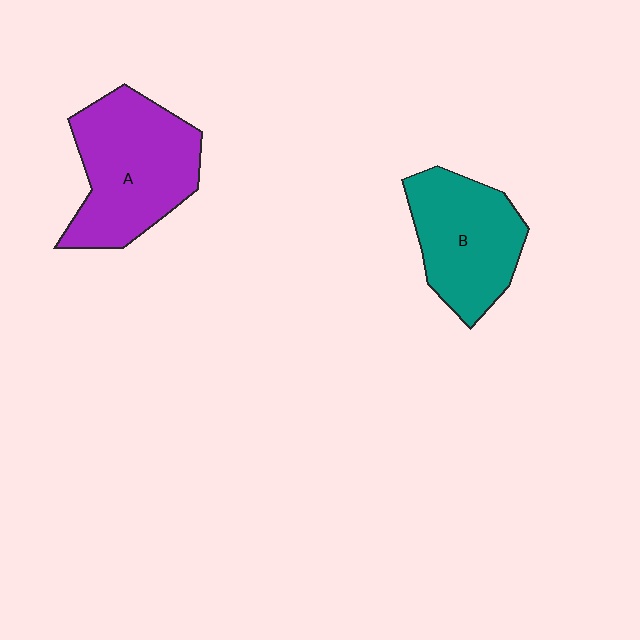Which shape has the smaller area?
Shape B (teal).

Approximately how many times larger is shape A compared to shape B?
Approximately 1.2 times.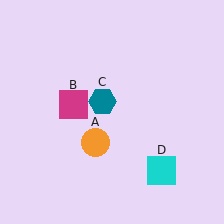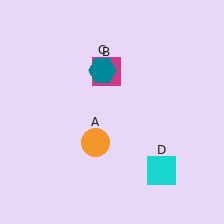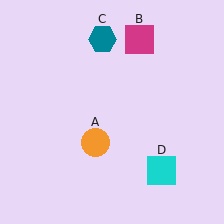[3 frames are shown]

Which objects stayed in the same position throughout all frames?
Orange circle (object A) and cyan square (object D) remained stationary.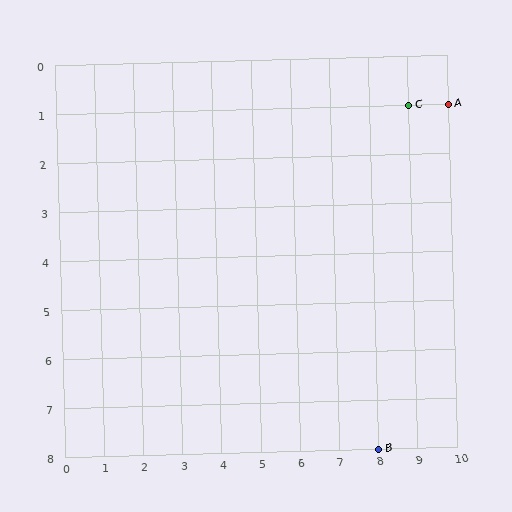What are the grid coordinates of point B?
Point B is at grid coordinates (8, 8).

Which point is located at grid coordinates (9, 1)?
Point C is at (9, 1).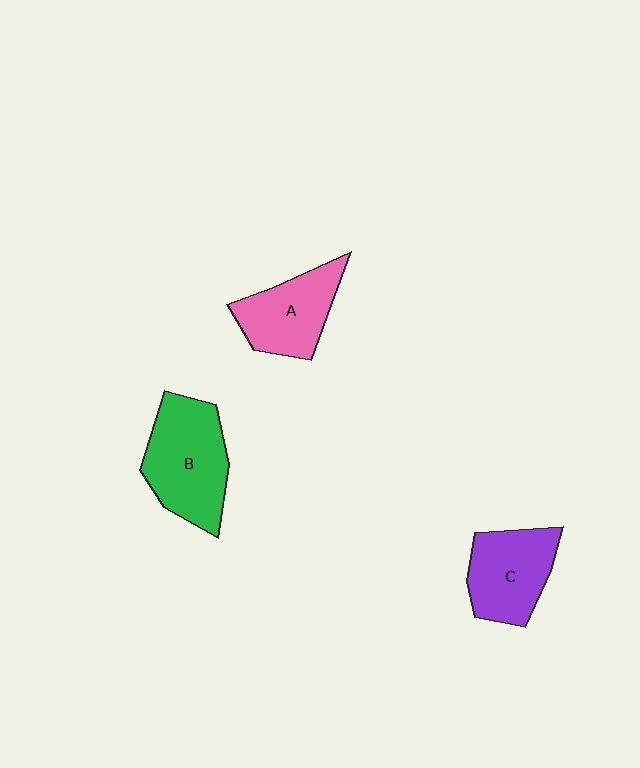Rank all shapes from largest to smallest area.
From largest to smallest: B (green), C (purple), A (pink).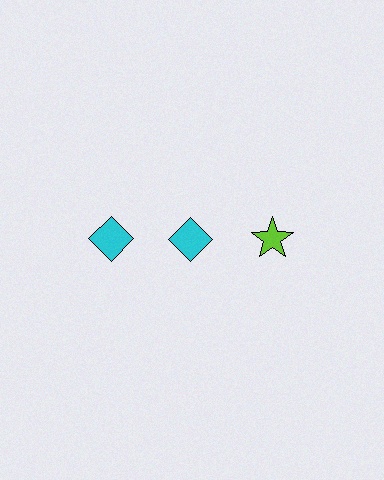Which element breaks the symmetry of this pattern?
The lime star in the top row, center column breaks the symmetry. All other shapes are cyan diamonds.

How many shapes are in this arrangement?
There are 3 shapes arranged in a grid pattern.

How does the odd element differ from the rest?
It differs in both color (lime instead of cyan) and shape (star instead of diamond).